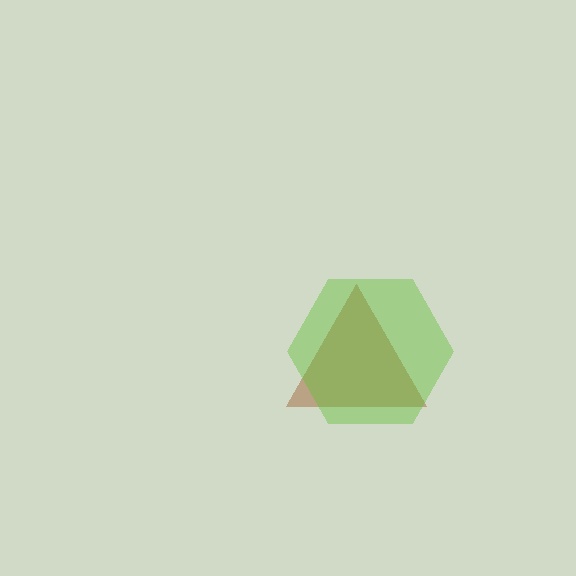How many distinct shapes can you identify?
There are 2 distinct shapes: a brown triangle, a lime hexagon.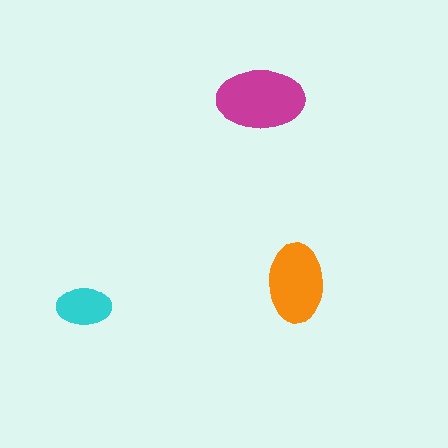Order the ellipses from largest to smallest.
the magenta one, the orange one, the cyan one.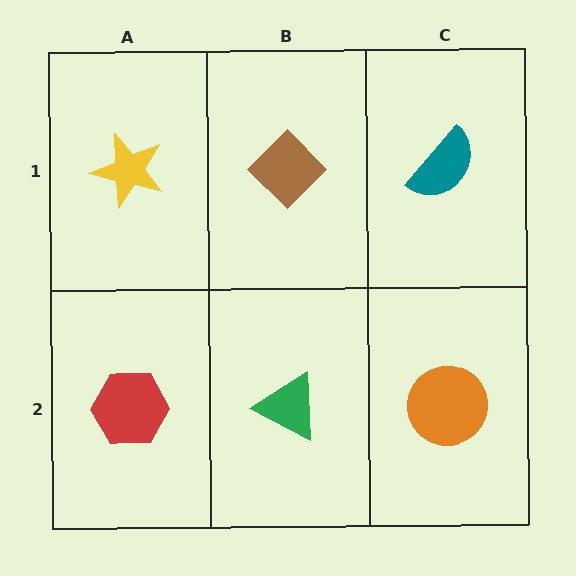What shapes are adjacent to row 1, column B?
A green triangle (row 2, column B), a yellow star (row 1, column A), a teal semicircle (row 1, column C).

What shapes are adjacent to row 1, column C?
An orange circle (row 2, column C), a brown diamond (row 1, column B).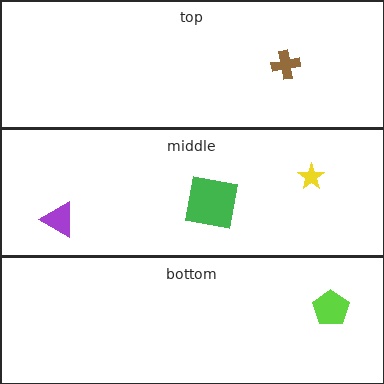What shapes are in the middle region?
The green square, the yellow star, the purple triangle.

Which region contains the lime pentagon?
The bottom region.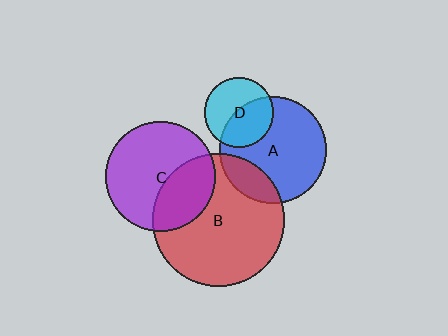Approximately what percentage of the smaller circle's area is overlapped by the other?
Approximately 20%.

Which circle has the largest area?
Circle B (red).